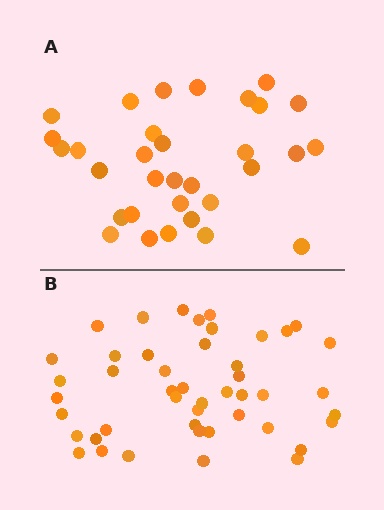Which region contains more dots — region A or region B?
Region B (the bottom region) has more dots.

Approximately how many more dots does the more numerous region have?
Region B has approximately 15 more dots than region A.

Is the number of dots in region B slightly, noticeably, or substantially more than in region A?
Region B has noticeably more, but not dramatically so. The ratio is roughly 1.4 to 1.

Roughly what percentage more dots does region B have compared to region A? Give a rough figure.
About 45% more.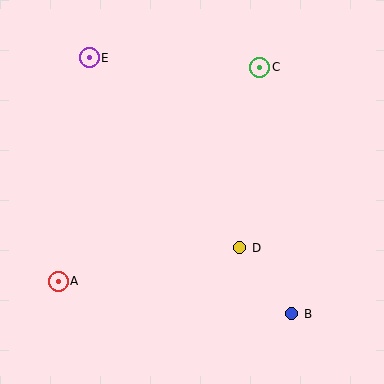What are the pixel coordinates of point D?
Point D is at (240, 248).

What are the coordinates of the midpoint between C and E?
The midpoint between C and E is at (175, 62).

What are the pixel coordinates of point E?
Point E is at (89, 58).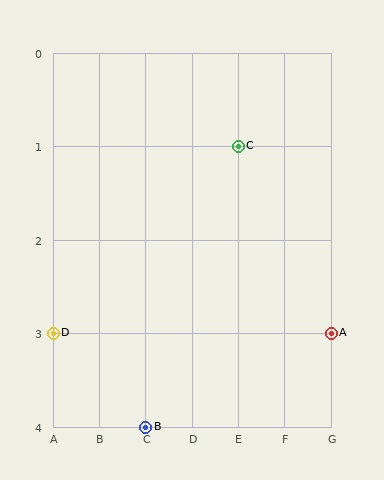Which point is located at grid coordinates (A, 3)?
Point D is at (A, 3).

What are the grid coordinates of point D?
Point D is at grid coordinates (A, 3).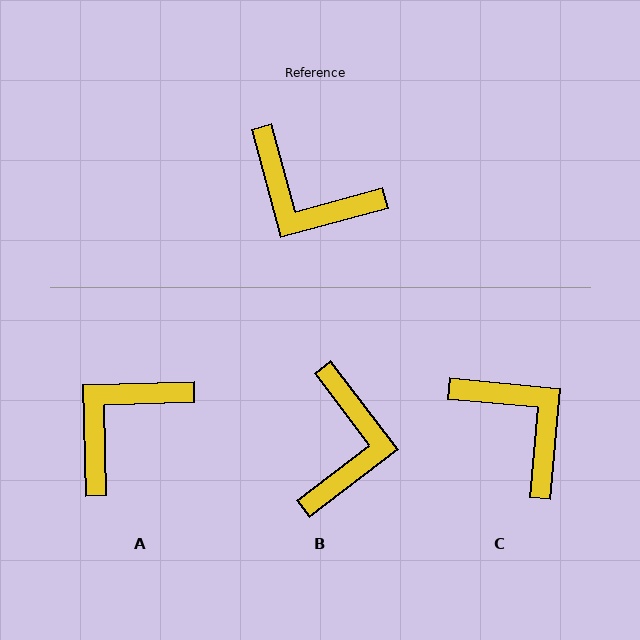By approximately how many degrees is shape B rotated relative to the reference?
Approximately 112 degrees counter-clockwise.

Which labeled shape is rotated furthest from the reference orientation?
C, about 159 degrees away.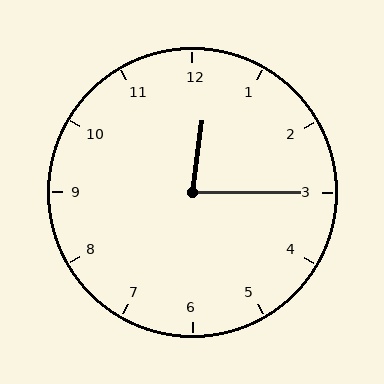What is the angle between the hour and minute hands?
Approximately 82 degrees.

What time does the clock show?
12:15.